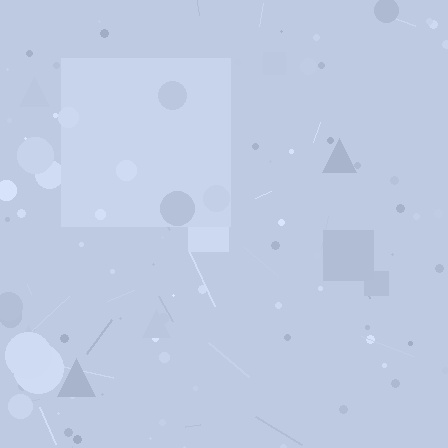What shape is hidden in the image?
A square is hidden in the image.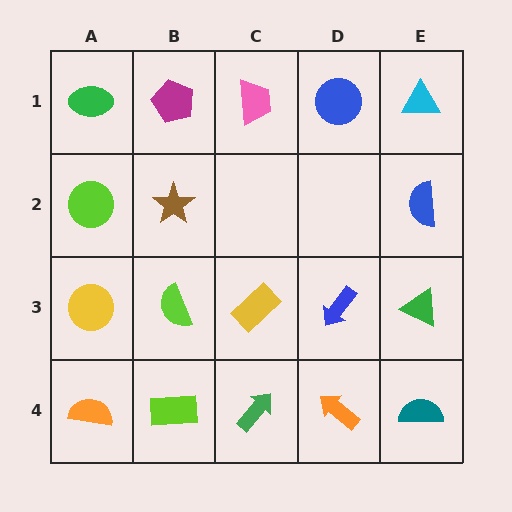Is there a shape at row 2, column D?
No, that cell is empty.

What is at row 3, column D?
A blue arrow.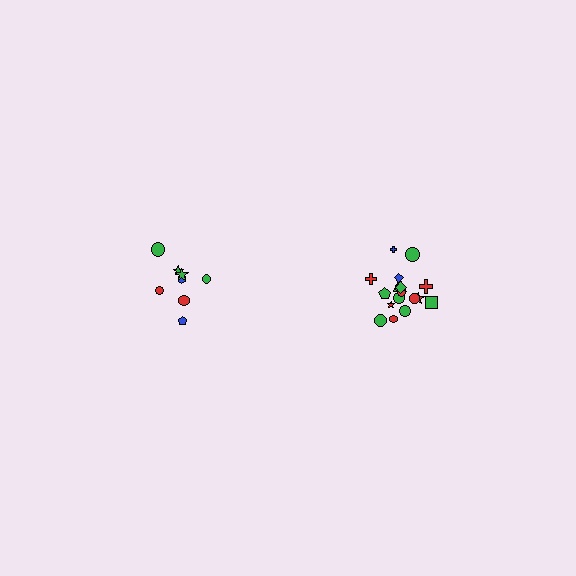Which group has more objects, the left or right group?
The right group.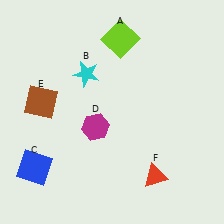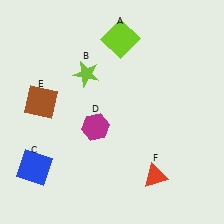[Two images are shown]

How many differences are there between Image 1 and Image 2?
There is 1 difference between the two images.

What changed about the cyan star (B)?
In Image 1, B is cyan. In Image 2, it changed to lime.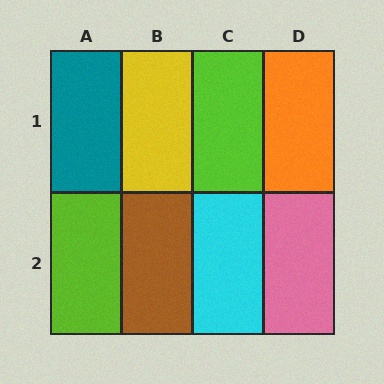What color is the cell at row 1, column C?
Lime.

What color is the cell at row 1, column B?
Yellow.